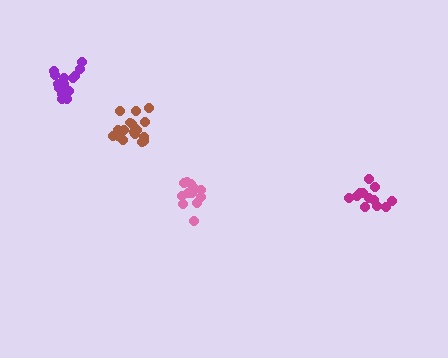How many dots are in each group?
Group 1: 12 dots, Group 2: 18 dots, Group 3: 12 dots, Group 4: 14 dots (56 total).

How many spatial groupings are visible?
There are 4 spatial groupings.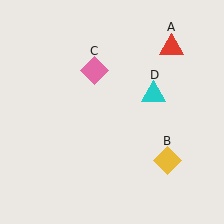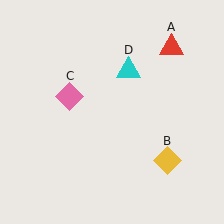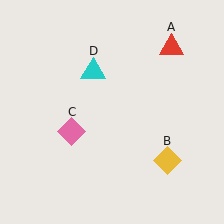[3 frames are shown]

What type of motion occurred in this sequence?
The pink diamond (object C), cyan triangle (object D) rotated counterclockwise around the center of the scene.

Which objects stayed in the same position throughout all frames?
Red triangle (object A) and yellow diamond (object B) remained stationary.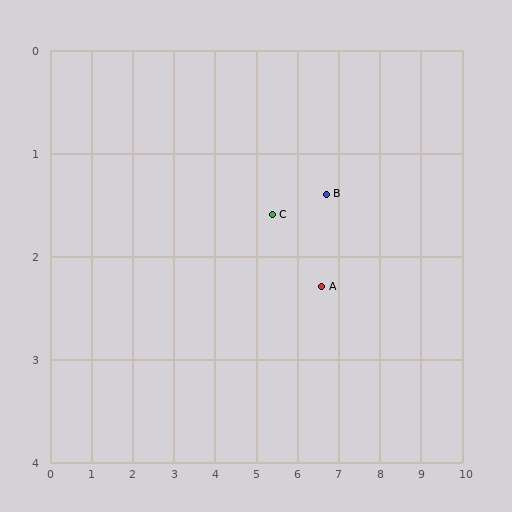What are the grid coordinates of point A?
Point A is at approximately (6.6, 2.3).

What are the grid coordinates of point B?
Point B is at approximately (6.7, 1.4).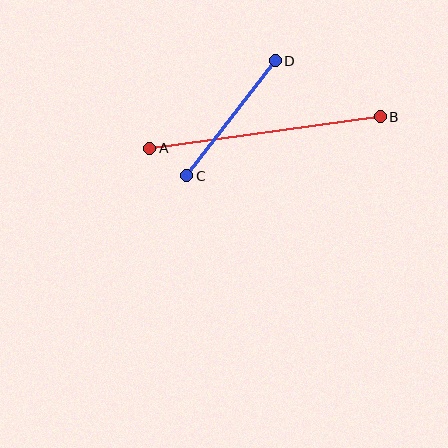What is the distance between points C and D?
The distance is approximately 145 pixels.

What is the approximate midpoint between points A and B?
The midpoint is at approximately (265, 132) pixels.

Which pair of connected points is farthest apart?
Points A and B are farthest apart.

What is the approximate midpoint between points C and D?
The midpoint is at approximately (231, 118) pixels.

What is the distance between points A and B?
The distance is approximately 233 pixels.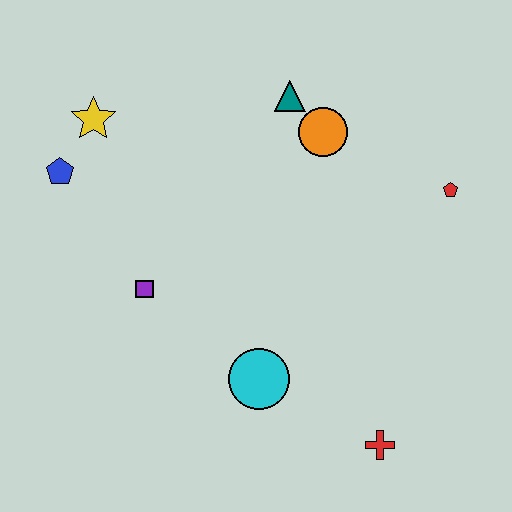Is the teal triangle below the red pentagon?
No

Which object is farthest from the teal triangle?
The red cross is farthest from the teal triangle.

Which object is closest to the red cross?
The cyan circle is closest to the red cross.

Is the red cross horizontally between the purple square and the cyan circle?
No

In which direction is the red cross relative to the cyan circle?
The red cross is to the right of the cyan circle.